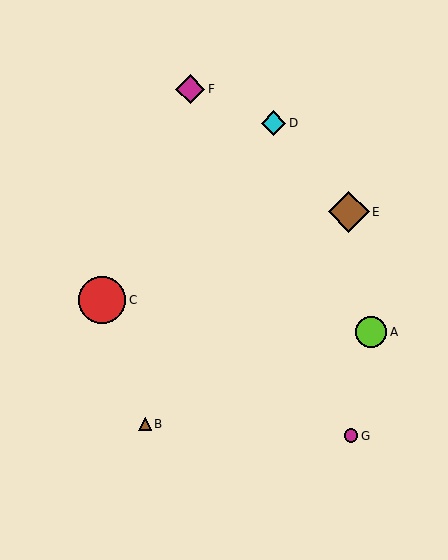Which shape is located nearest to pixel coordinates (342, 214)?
The brown diamond (labeled E) at (349, 212) is nearest to that location.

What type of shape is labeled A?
Shape A is a lime circle.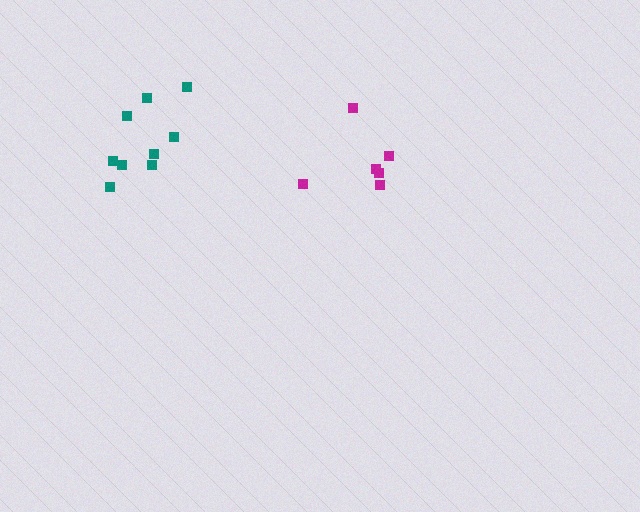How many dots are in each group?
Group 1: 6 dots, Group 2: 9 dots (15 total).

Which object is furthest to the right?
The magenta cluster is rightmost.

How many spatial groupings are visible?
There are 2 spatial groupings.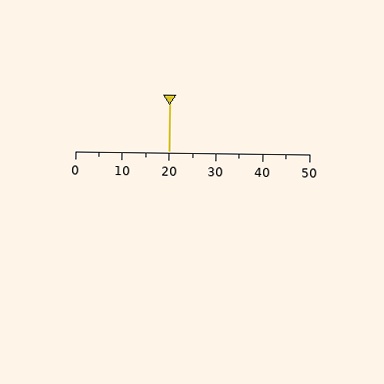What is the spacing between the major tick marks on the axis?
The major ticks are spaced 10 apart.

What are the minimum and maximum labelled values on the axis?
The axis runs from 0 to 50.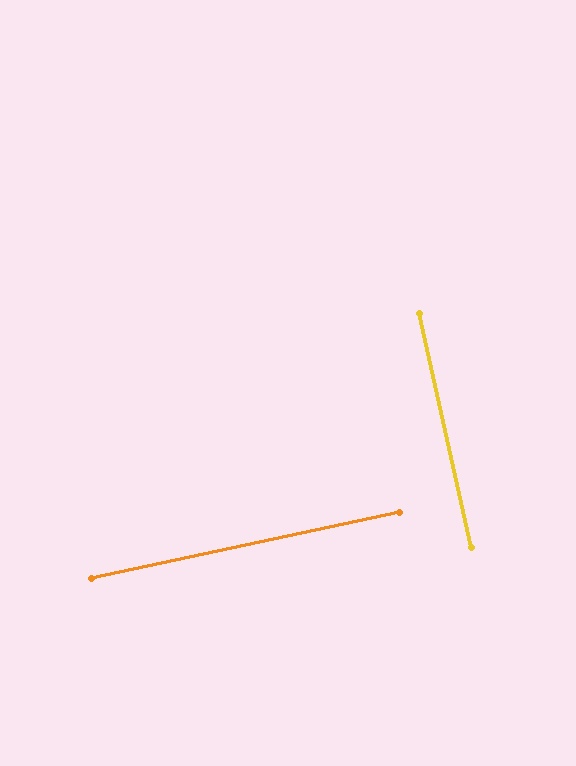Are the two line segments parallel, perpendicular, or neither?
Perpendicular — they meet at approximately 89°.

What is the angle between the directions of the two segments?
Approximately 89 degrees.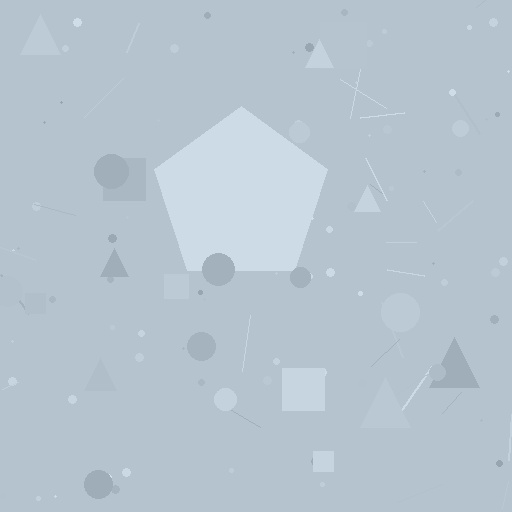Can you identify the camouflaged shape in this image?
The camouflaged shape is a pentagon.